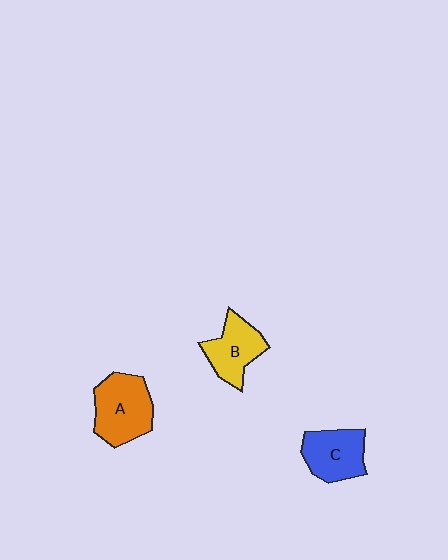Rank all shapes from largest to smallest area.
From largest to smallest: A (orange), C (blue), B (yellow).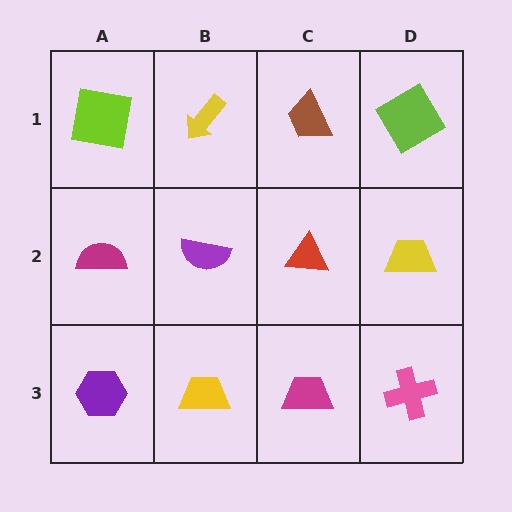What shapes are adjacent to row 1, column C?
A red triangle (row 2, column C), a yellow arrow (row 1, column B), a lime diamond (row 1, column D).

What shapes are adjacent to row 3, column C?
A red triangle (row 2, column C), a yellow trapezoid (row 3, column B), a pink cross (row 3, column D).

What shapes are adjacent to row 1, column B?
A purple semicircle (row 2, column B), a lime square (row 1, column A), a brown trapezoid (row 1, column C).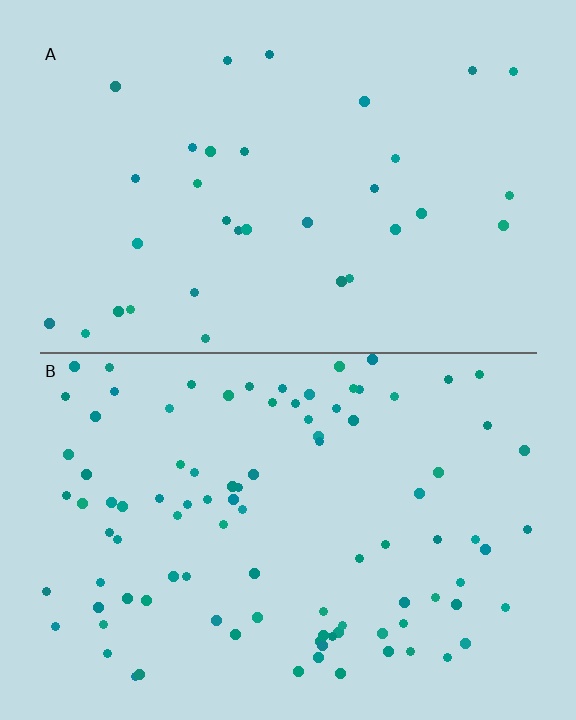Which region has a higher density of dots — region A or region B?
B (the bottom).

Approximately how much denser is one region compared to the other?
Approximately 2.9× — region B over region A.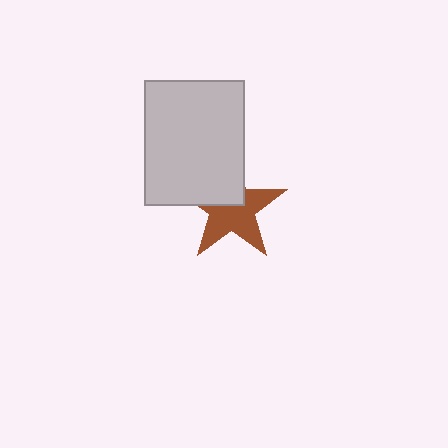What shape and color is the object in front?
The object in front is a light gray rectangle.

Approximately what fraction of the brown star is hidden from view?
Roughly 38% of the brown star is hidden behind the light gray rectangle.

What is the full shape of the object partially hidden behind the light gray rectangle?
The partially hidden object is a brown star.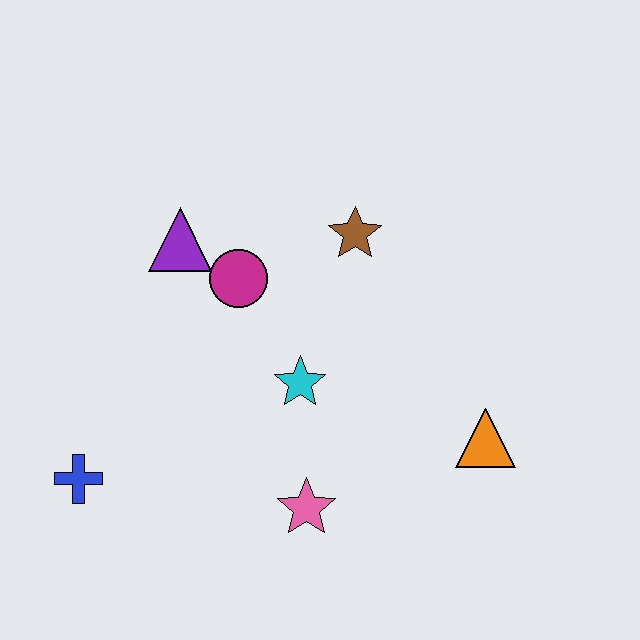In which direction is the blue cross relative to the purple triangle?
The blue cross is below the purple triangle.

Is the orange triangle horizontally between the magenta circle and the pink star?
No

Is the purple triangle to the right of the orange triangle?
No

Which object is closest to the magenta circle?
The purple triangle is closest to the magenta circle.